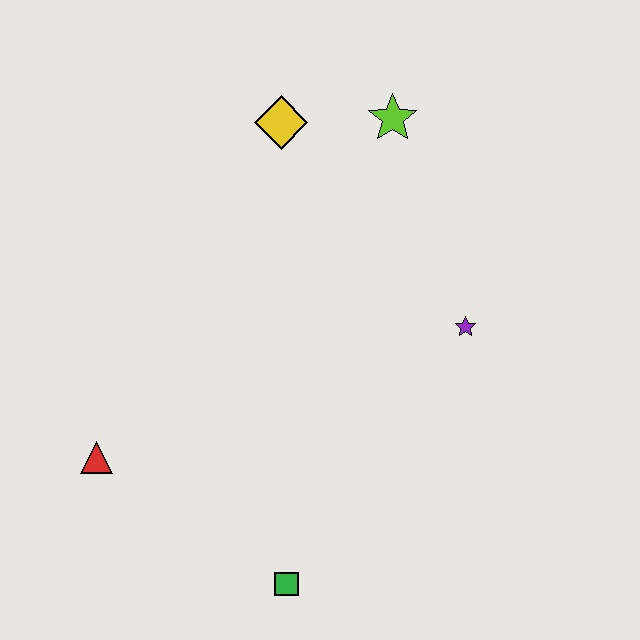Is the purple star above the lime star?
No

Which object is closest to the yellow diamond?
The lime star is closest to the yellow diamond.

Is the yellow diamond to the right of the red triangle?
Yes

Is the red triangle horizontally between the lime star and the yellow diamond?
No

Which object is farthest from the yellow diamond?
The green square is farthest from the yellow diamond.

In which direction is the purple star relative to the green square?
The purple star is above the green square.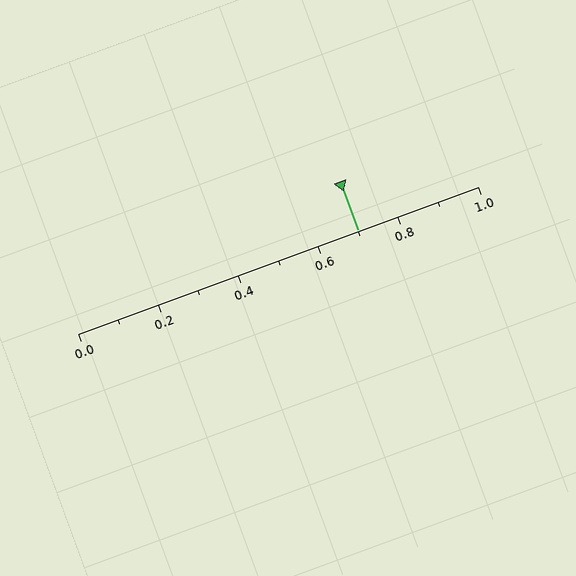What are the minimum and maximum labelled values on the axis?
The axis runs from 0.0 to 1.0.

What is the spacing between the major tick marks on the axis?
The major ticks are spaced 0.2 apart.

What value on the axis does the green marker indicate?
The marker indicates approximately 0.7.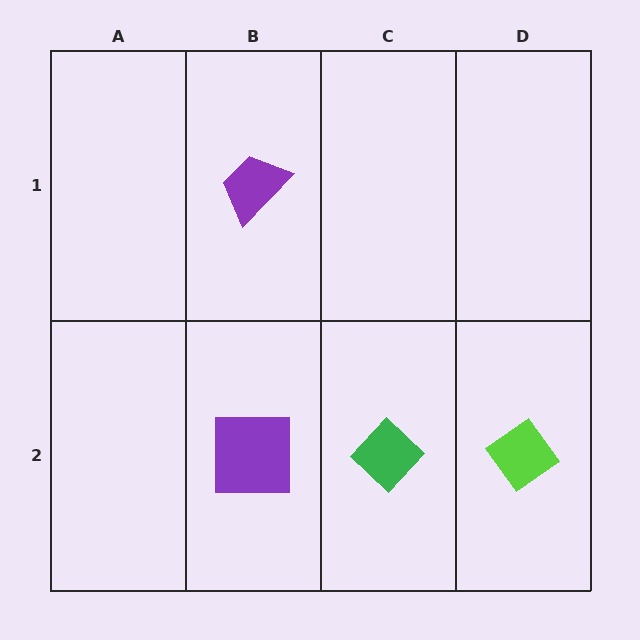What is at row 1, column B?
A purple trapezoid.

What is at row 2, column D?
A lime diamond.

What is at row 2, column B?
A purple square.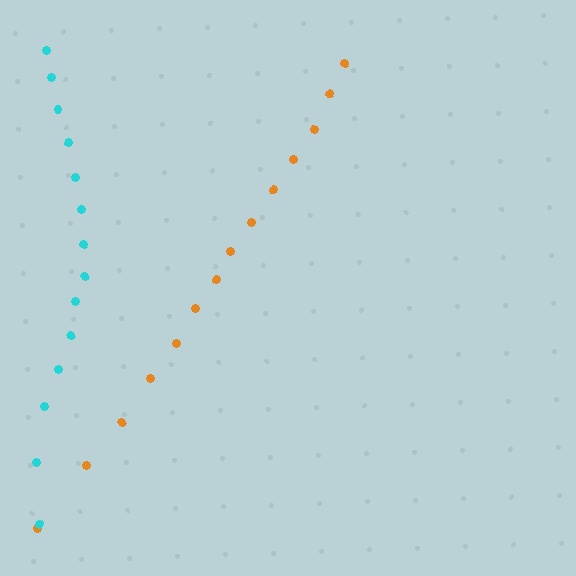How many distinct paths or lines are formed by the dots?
There are 2 distinct paths.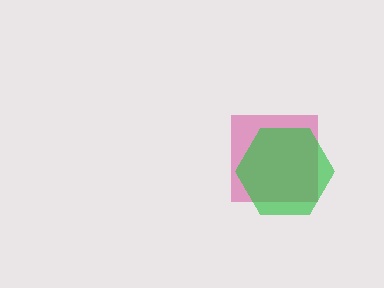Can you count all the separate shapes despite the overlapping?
Yes, there are 2 separate shapes.